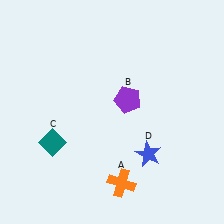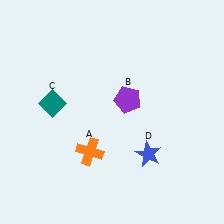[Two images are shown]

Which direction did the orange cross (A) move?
The orange cross (A) moved left.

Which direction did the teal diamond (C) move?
The teal diamond (C) moved up.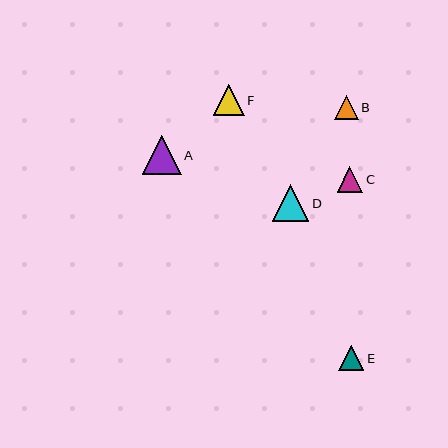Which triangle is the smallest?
Triangle B is the smallest with a size of approximately 23 pixels.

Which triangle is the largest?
Triangle A is the largest with a size of approximately 39 pixels.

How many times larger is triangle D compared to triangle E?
Triangle D is approximately 1.5 times the size of triangle E.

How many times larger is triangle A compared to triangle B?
Triangle A is approximately 1.7 times the size of triangle B.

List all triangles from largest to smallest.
From largest to smallest: A, D, F, C, E, B.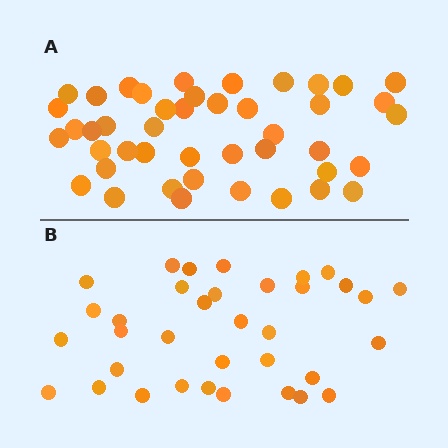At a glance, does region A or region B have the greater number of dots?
Region A (the top region) has more dots.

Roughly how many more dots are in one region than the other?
Region A has roughly 8 or so more dots than region B.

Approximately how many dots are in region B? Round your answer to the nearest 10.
About 40 dots. (The exact count is 35, which rounds to 40.)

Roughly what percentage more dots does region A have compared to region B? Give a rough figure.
About 25% more.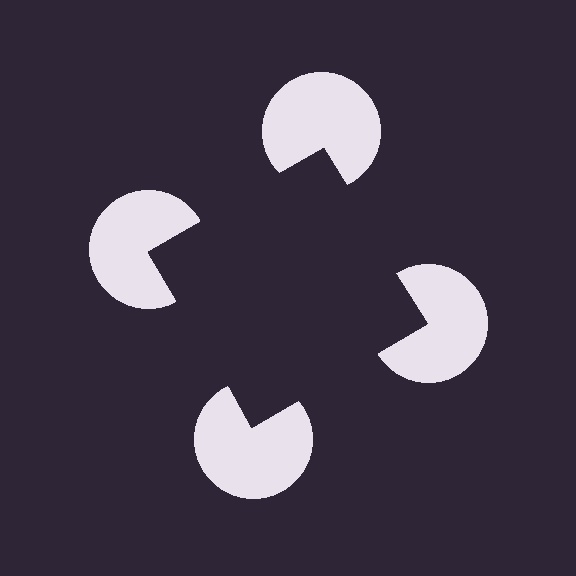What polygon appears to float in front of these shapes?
An illusory square — its edges are inferred from the aligned wedge cuts in the pac-man discs, not physically drawn.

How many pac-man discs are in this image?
There are 4 — one at each vertex of the illusory square.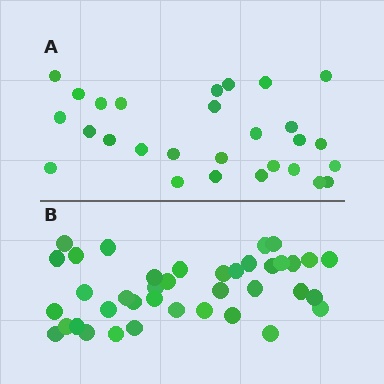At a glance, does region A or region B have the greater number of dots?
Region B (the bottom region) has more dots.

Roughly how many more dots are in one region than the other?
Region B has roughly 12 or so more dots than region A.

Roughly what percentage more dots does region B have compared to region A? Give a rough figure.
About 40% more.